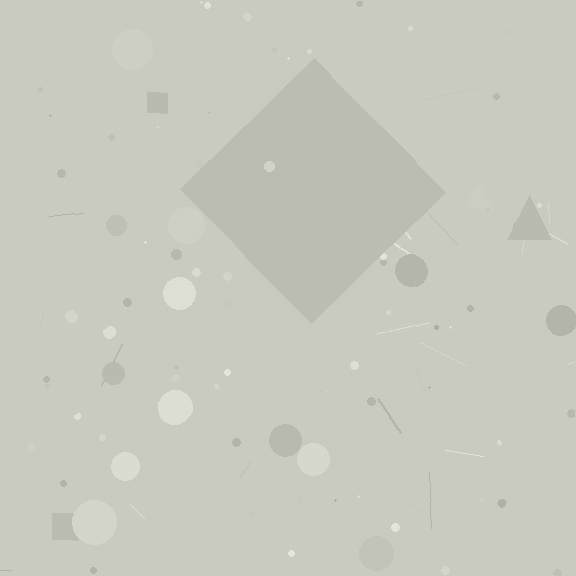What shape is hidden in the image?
A diamond is hidden in the image.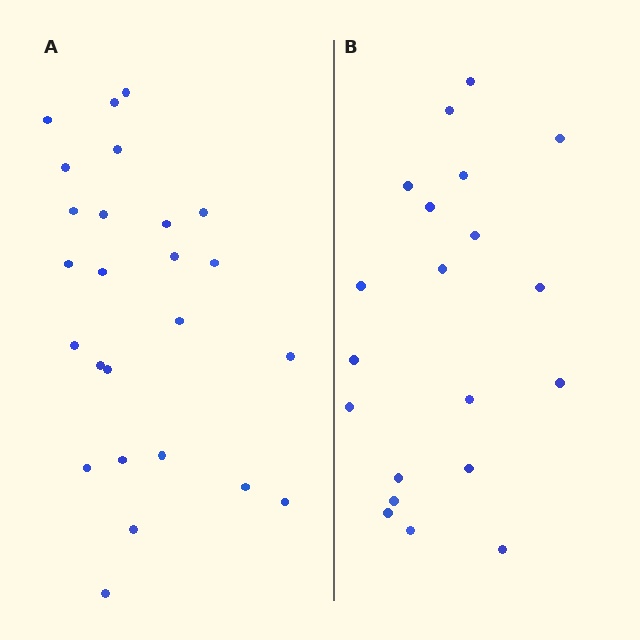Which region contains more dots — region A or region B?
Region A (the left region) has more dots.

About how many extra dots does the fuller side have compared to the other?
Region A has about 5 more dots than region B.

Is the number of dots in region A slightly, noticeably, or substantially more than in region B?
Region A has noticeably more, but not dramatically so. The ratio is roughly 1.2 to 1.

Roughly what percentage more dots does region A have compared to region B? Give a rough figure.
About 25% more.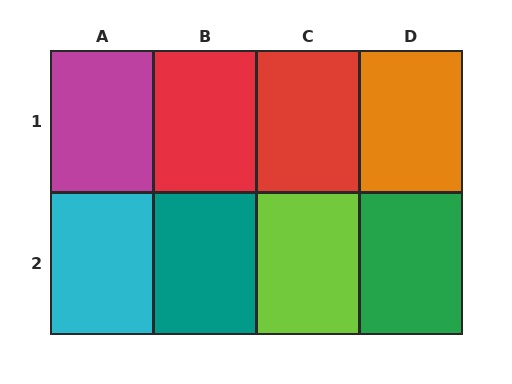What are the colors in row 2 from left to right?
Cyan, teal, lime, green.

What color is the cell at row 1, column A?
Magenta.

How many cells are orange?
1 cell is orange.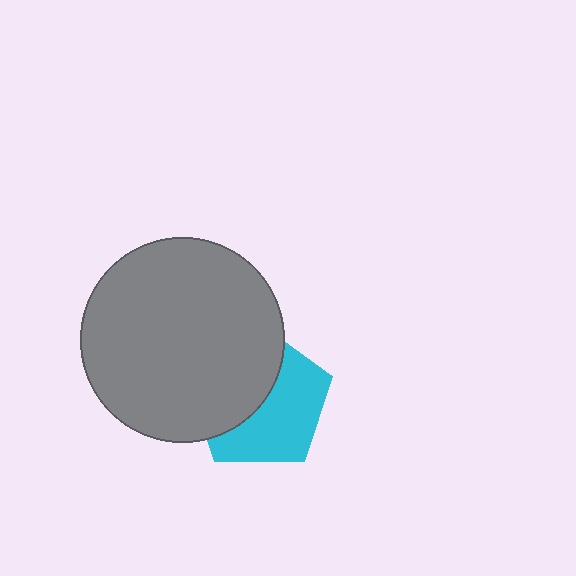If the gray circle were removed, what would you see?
You would see the complete cyan pentagon.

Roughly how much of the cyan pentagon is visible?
About half of it is visible (roughly 52%).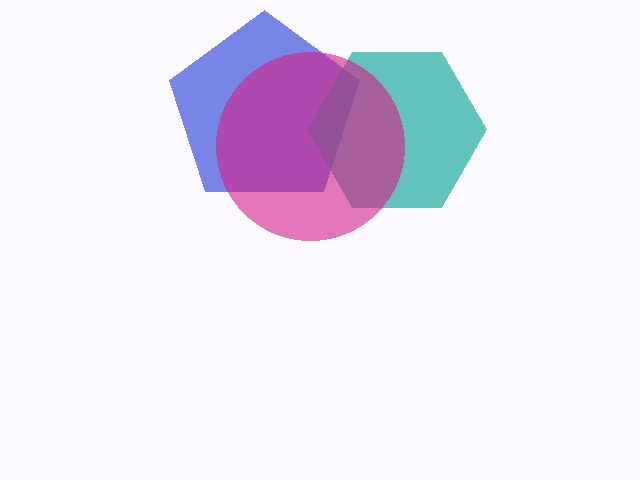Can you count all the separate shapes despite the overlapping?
Yes, there are 3 separate shapes.